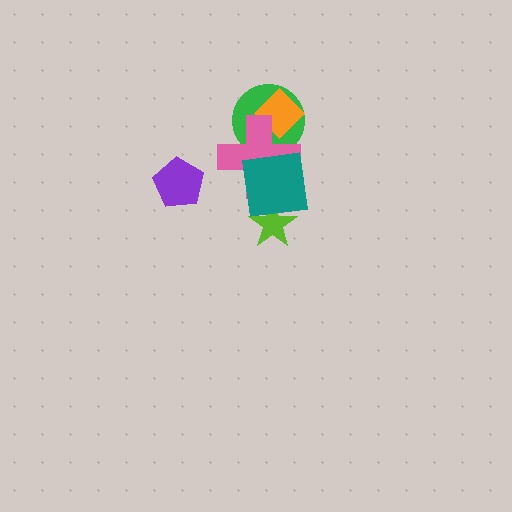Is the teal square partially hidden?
No, no other shape covers it.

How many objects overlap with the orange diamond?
2 objects overlap with the orange diamond.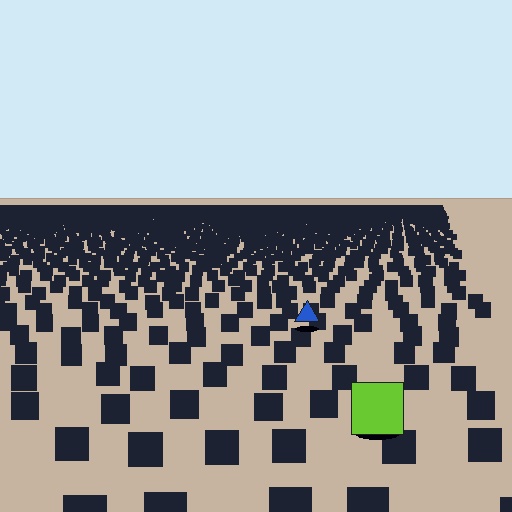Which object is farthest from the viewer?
The blue triangle is farthest from the viewer. It appears smaller and the ground texture around it is denser.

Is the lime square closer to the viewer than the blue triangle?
Yes. The lime square is closer — you can tell from the texture gradient: the ground texture is coarser near it.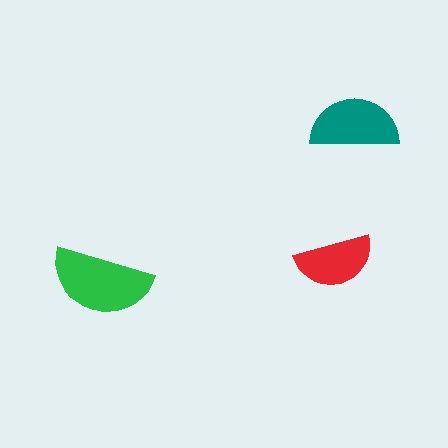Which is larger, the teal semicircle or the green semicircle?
The green one.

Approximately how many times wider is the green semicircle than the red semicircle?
About 1.5 times wider.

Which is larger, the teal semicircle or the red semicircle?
The teal one.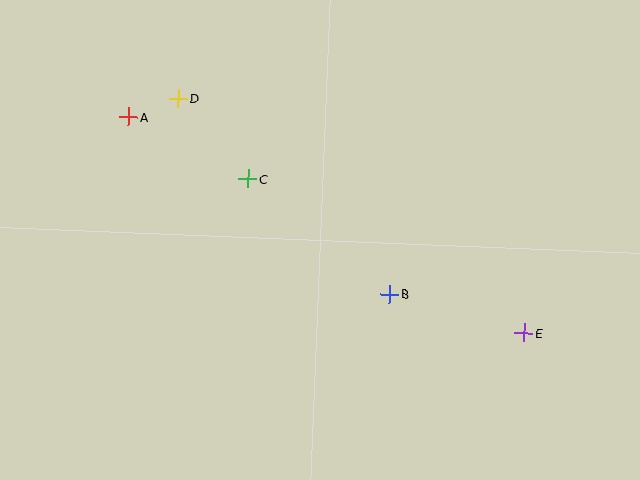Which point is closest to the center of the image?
Point B at (390, 294) is closest to the center.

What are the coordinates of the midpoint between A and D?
The midpoint between A and D is at (153, 108).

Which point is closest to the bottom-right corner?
Point E is closest to the bottom-right corner.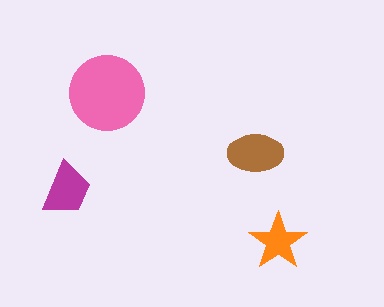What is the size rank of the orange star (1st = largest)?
4th.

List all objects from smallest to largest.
The orange star, the magenta trapezoid, the brown ellipse, the pink circle.